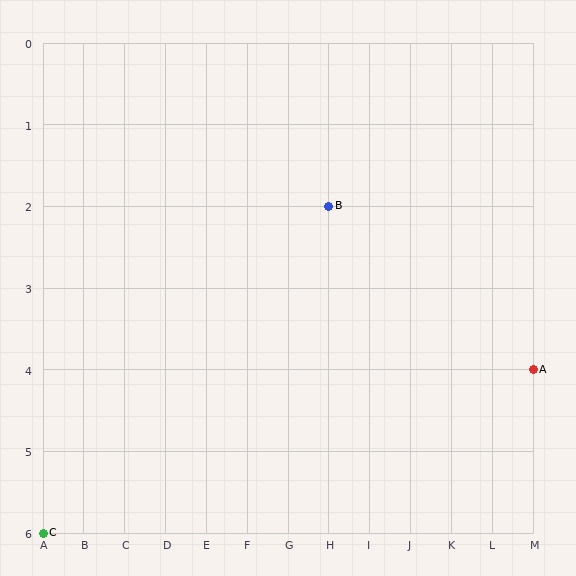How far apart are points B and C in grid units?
Points B and C are 7 columns and 4 rows apart (about 8.1 grid units diagonally).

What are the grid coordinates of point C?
Point C is at grid coordinates (A, 6).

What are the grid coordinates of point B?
Point B is at grid coordinates (H, 2).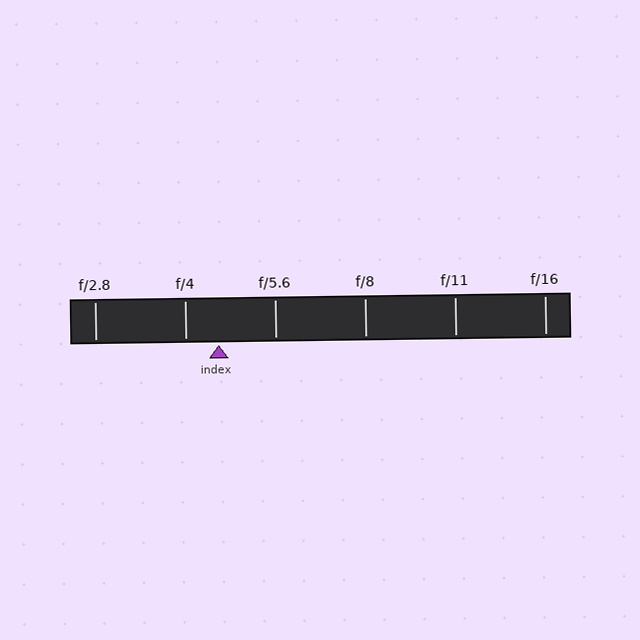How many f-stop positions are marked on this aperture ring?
There are 6 f-stop positions marked.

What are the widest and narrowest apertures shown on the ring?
The widest aperture shown is f/2.8 and the narrowest is f/16.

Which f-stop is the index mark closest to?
The index mark is closest to f/4.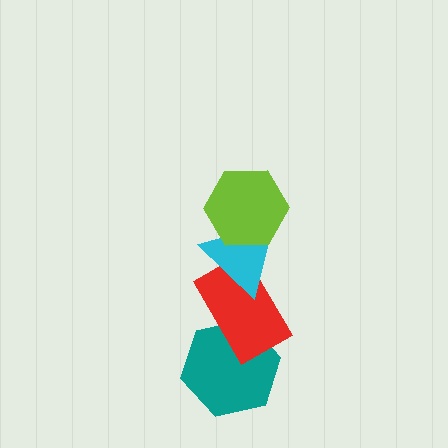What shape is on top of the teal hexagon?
The red rectangle is on top of the teal hexagon.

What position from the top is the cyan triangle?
The cyan triangle is 2nd from the top.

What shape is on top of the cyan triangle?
The lime hexagon is on top of the cyan triangle.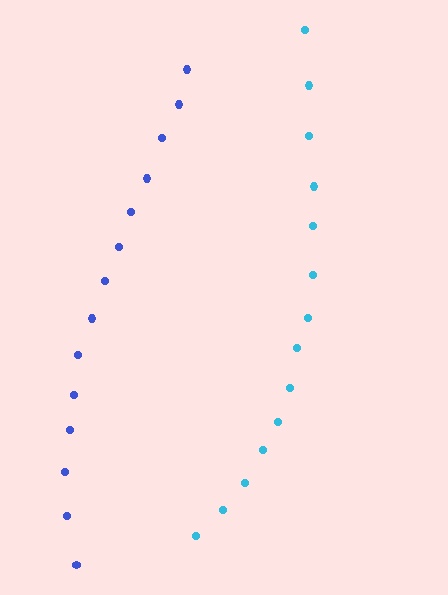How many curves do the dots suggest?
There are 2 distinct paths.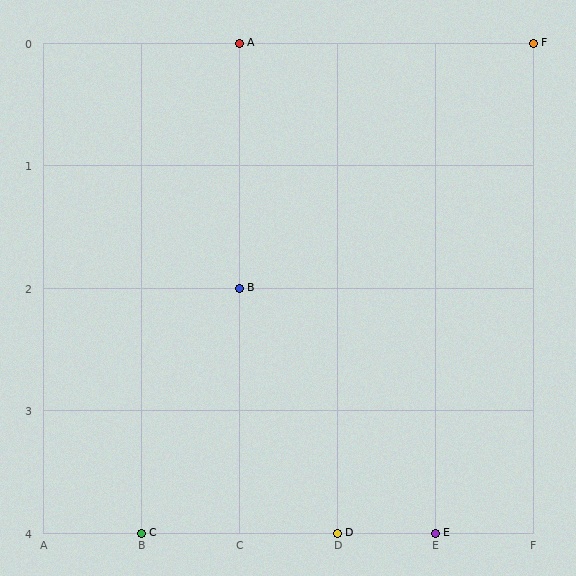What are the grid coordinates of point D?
Point D is at grid coordinates (D, 4).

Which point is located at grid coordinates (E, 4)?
Point E is at (E, 4).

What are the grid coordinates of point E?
Point E is at grid coordinates (E, 4).